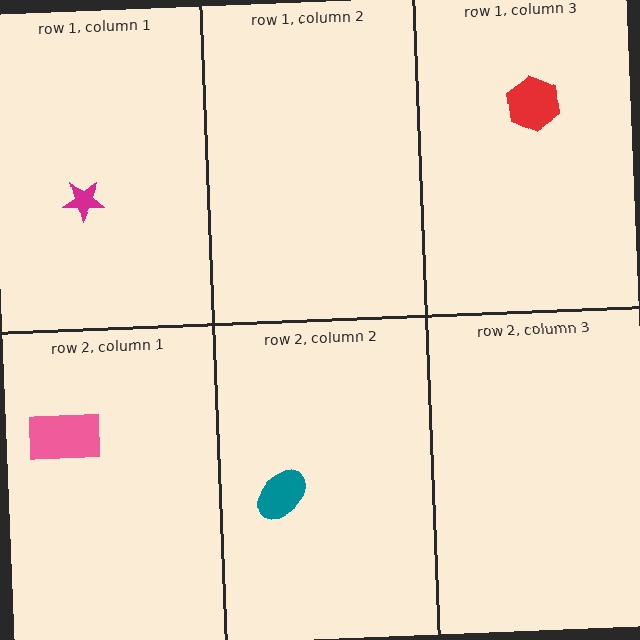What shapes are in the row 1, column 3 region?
The red hexagon.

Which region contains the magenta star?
The row 1, column 1 region.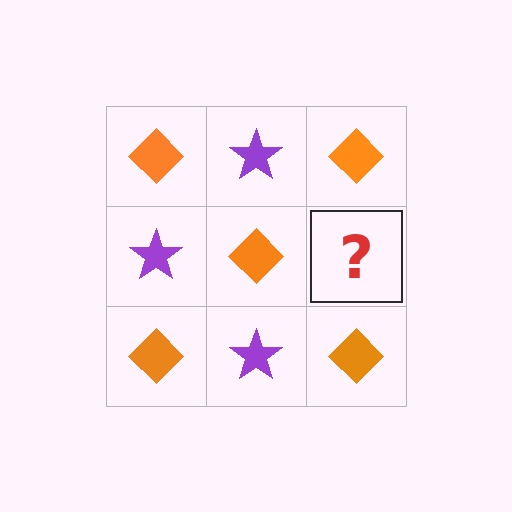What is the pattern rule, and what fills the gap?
The rule is that it alternates orange diamond and purple star in a checkerboard pattern. The gap should be filled with a purple star.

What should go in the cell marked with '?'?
The missing cell should contain a purple star.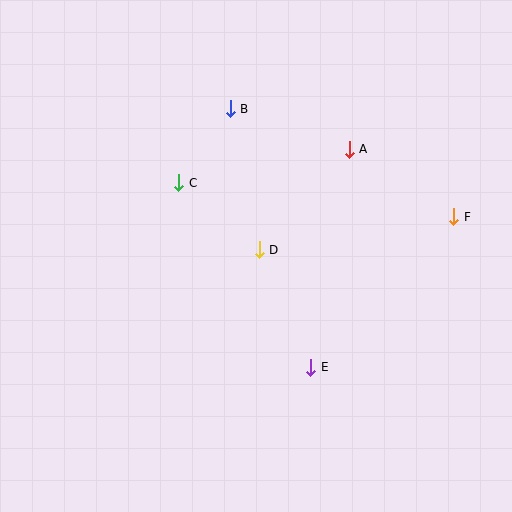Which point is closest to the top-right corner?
Point A is closest to the top-right corner.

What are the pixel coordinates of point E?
Point E is at (311, 367).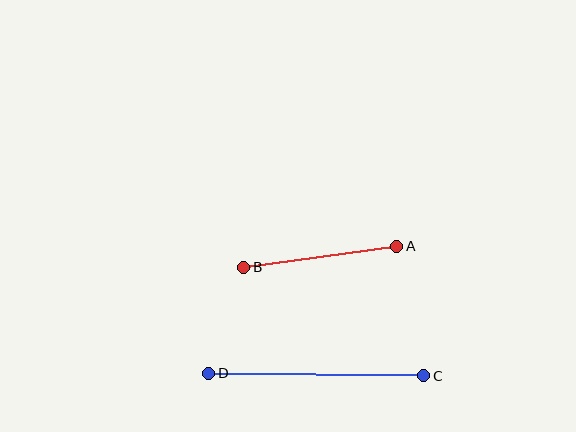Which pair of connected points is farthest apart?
Points C and D are farthest apart.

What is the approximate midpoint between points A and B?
The midpoint is at approximately (320, 257) pixels.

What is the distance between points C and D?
The distance is approximately 215 pixels.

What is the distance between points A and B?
The distance is approximately 154 pixels.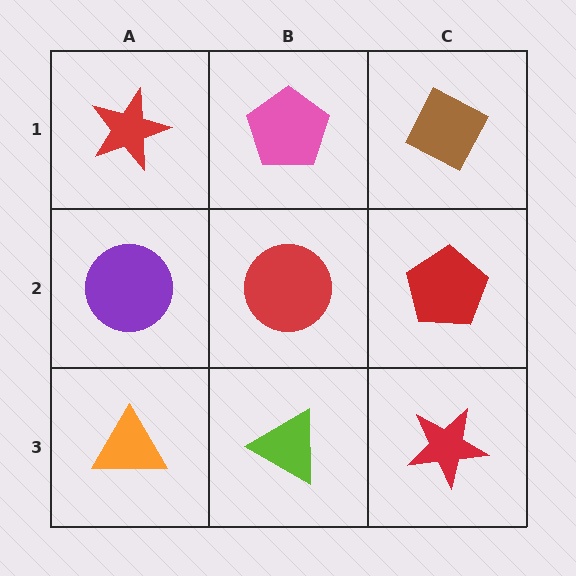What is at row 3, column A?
An orange triangle.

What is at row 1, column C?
A brown diamond.